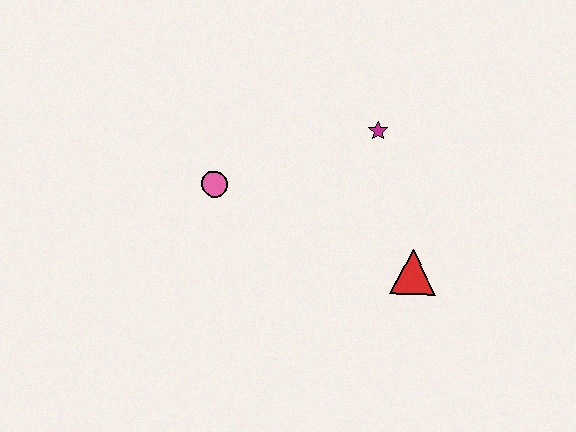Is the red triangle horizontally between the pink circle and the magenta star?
No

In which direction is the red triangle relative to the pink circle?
The red triangle is to the right of the pink circle.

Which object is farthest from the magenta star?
The pink circle is farthest from the magenta star.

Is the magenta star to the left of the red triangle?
Yes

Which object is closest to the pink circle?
The magenta star is closest to the pink circle.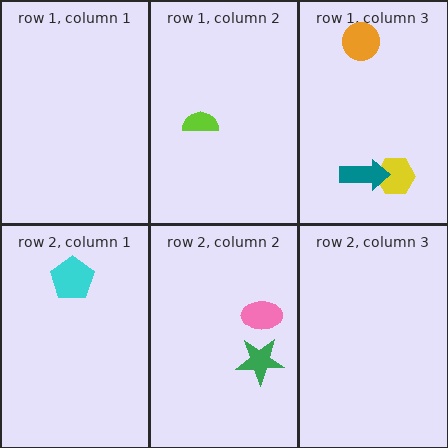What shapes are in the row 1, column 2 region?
The lime semicircle.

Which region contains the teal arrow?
The row 1, column 3 region.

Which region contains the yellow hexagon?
The row 1, column 3 region.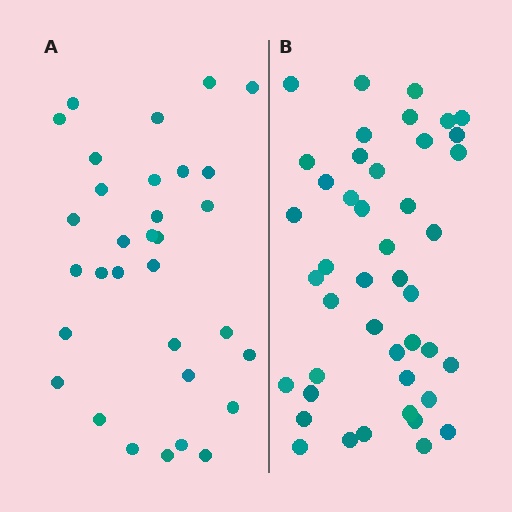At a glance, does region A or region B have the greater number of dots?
Region B (the right region) has more dots.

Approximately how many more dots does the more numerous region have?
Region B has roughly 12 or so more dots than region A.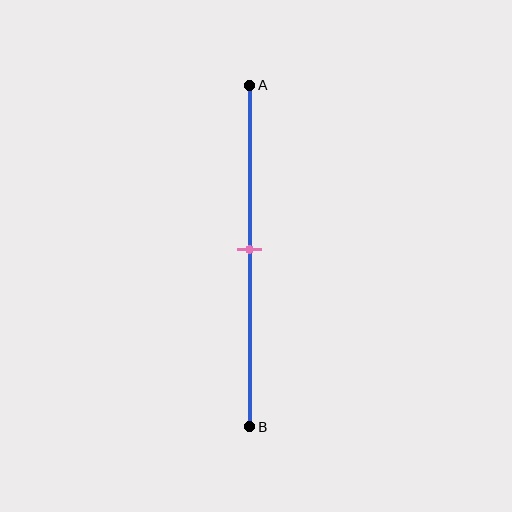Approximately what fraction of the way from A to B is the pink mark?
The pink mark is approximately 50% of the way from A to B.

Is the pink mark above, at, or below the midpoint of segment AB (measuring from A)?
The pink mark is approximately at the midpoint of segment AB.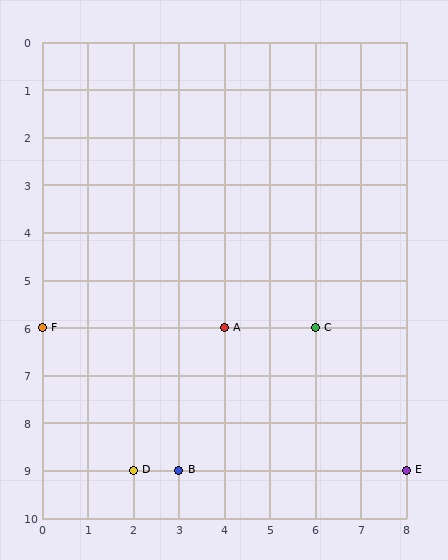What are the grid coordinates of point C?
Point C is at grid coordinates (6, 6).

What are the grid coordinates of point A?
Point A is at grid coordinates (4, 6).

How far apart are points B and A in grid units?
Points B and A are 1 column and 3 rows apart (about 3.2 grid units diagonally).